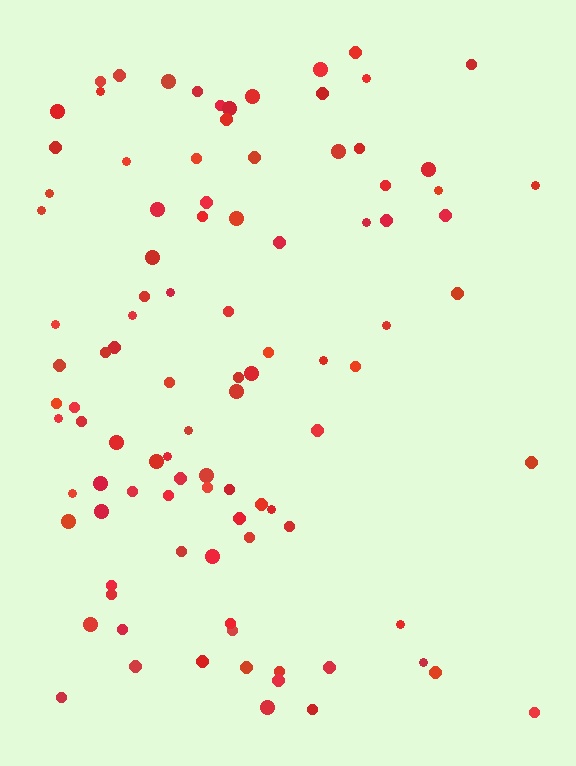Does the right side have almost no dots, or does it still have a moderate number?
Still a moderate number, just noticeably fewer than the left.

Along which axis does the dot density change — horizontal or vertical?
Horizontal.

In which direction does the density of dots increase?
From right to left, with the left side densest.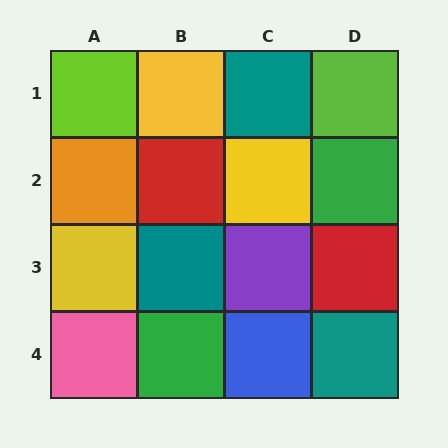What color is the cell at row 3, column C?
Purple.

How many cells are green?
2 cells are green.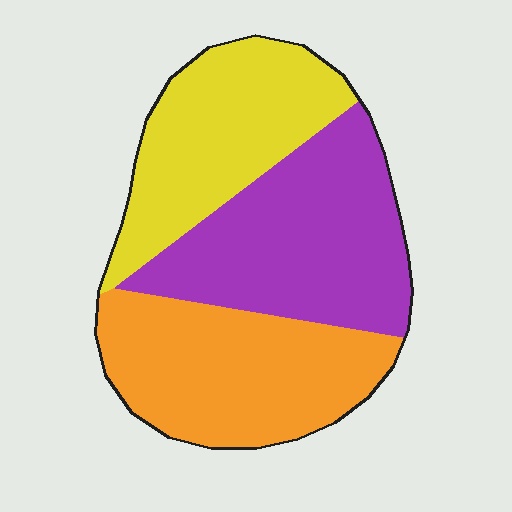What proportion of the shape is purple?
Purple covers 37% of the shape.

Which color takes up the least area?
Yellow, at roughly 30%.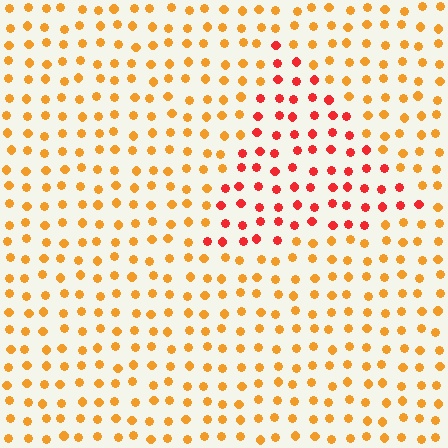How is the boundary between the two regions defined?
The boundary is defined purely by a slight shift in hue (about 37 degrees). Spacing, size, and orientation are identical on both sides.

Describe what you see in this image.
The image is filled with small orange elements in a uniform arrangement. A triangle-shaped region is visible where the elements are tinted to a slightly different hue, forming a subtle color boundary.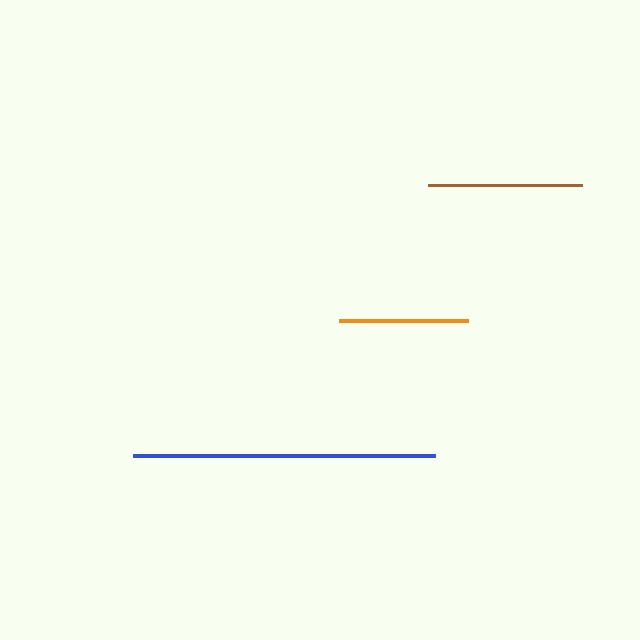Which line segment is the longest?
The blue line is the longest at approximately 301 pixels.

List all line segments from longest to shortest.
From longest to shortest: blue, brown, orange.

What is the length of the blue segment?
The blue segment is approximately 301 pixels long.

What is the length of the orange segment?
The orange segment is approximately 129 pixels long.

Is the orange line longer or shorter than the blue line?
The blue line is longer than the orange line.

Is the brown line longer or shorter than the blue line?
The blue line is longer than the brown line.